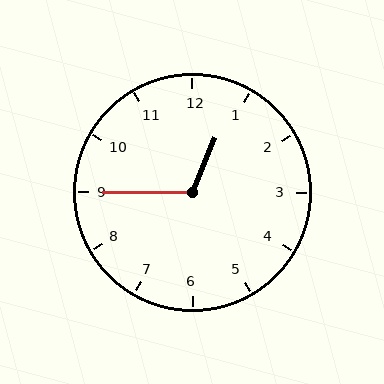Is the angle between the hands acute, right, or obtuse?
It is obtuse.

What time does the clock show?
12:45.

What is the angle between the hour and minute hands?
Approximately 112 degrees.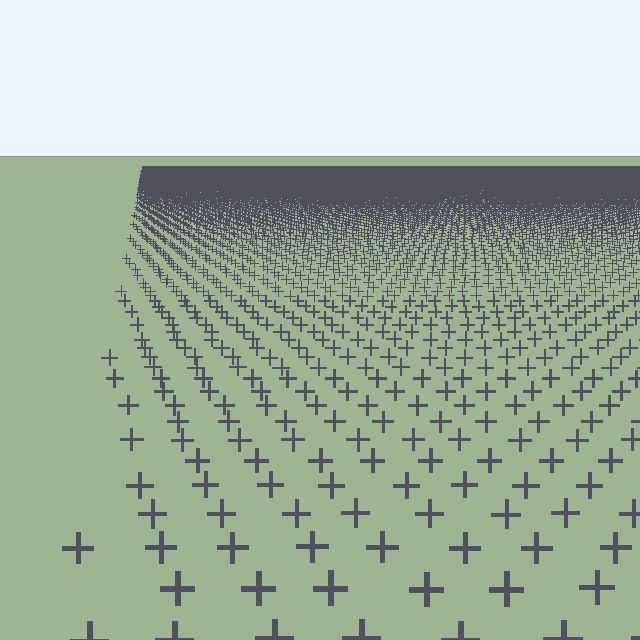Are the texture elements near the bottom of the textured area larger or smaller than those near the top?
Larger. Near the bottom, elements are closer to the viewer and appear at a bigger on-screen size.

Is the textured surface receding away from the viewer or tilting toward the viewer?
The surface is receding away from the viewer. Texture elements get smaller and denser toward the top.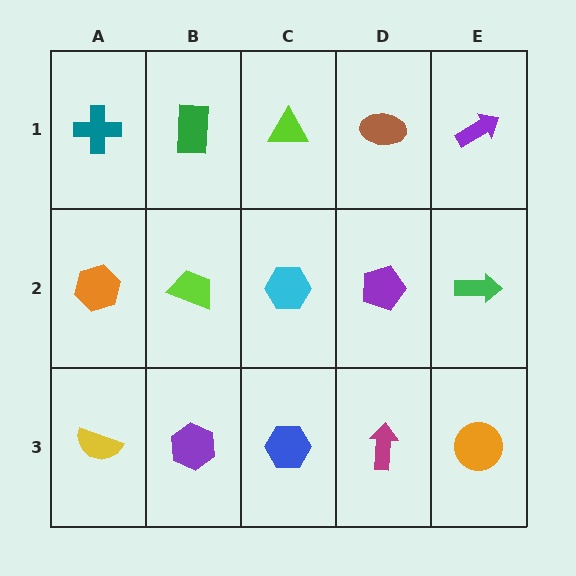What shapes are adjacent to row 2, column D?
A brown ellipse (row 1, column D), a magenta arrow (row 3, column D), a cyan hexagon (row 2, column C), a green arrow (row 2, column E).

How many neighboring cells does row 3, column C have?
3.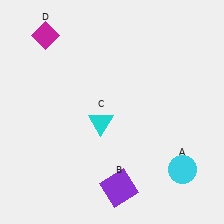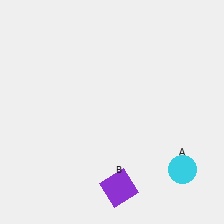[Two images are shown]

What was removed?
The cyan triangle (C), the magenta diamond (D) were removed in Image 2.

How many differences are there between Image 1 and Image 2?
There are 2 differences between the two images.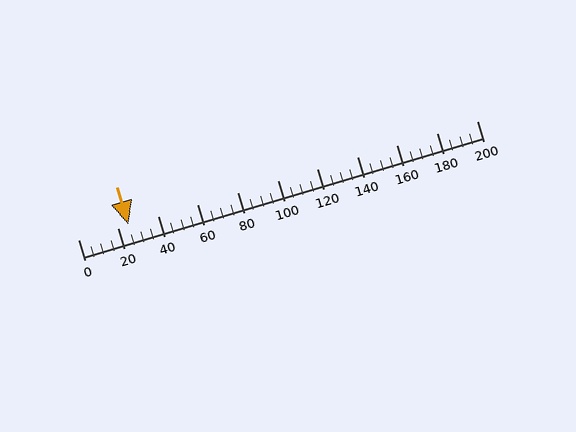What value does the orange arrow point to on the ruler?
The orange arrow points to approximately 25.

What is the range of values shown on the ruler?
The ruler shows values from 0 to 200.